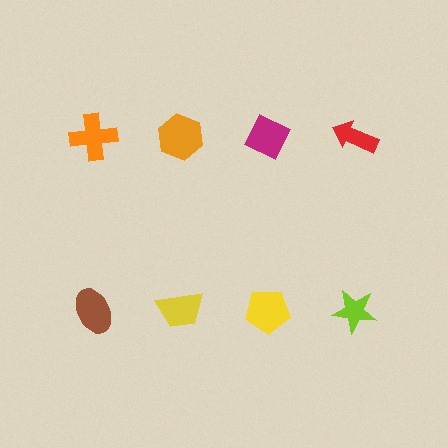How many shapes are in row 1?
4 shapes.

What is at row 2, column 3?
A yellow pentagon.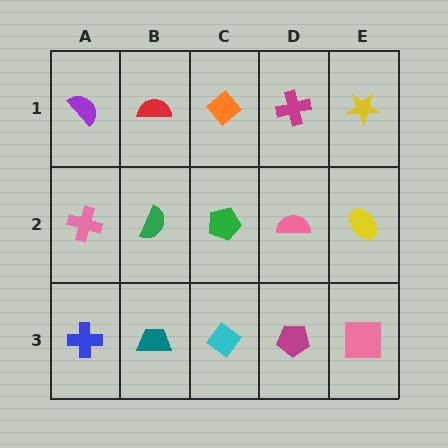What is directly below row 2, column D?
A magenta pentagon.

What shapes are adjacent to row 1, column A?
A pink cross (row 2, column A), a red semicircle (row 1, column B).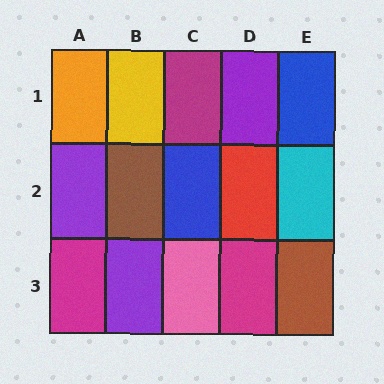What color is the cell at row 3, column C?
Pink.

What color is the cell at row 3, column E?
Brown.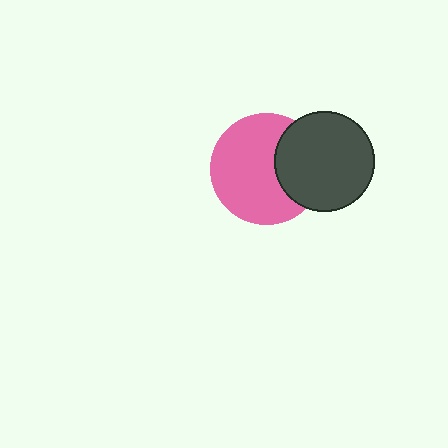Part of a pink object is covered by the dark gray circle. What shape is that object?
It is a circle.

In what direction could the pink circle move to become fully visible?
The pink circle could move left. That would shift it out from behind the dark gray circle entirely.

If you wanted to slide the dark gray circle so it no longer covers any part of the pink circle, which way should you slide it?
Slide it right — that is the most direct way to separate the two shapes.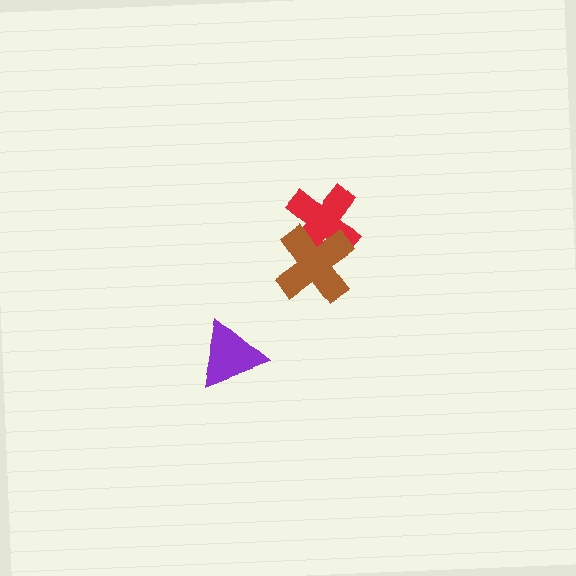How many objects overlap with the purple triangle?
0 objects overlap with the purple triangle.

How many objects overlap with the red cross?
1 object overlaps with the red cross.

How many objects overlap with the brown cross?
1 object overlaps with the brown cross.